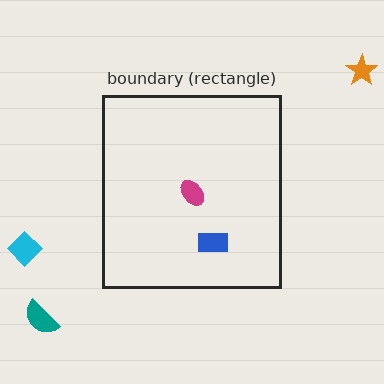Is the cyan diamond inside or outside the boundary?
Outside.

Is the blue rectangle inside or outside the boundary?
Inside.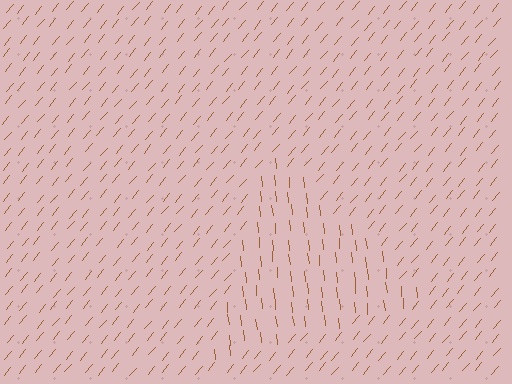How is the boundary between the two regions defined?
The boundary is defined purely by a change in line orientation (approximately 45 degrees difference). All lines are the same color and thickness.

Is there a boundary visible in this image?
Yes, there is a texture boundary formed by a change in line orientation.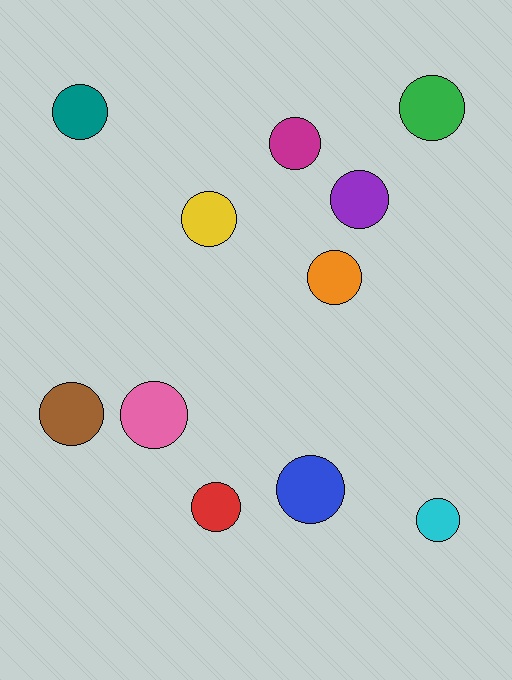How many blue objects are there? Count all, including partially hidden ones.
There is 1 blue object.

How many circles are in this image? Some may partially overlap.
There are 11 circles.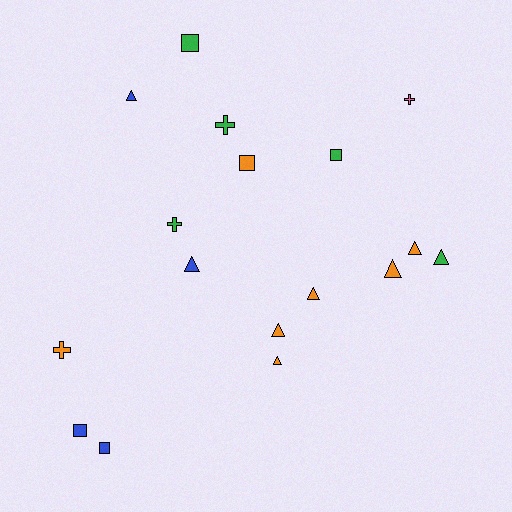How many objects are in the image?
There are 17 objects.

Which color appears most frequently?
Orange, with 7 objects.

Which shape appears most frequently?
Triangle, with 8 objects.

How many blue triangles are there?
There are 2 blue triangles.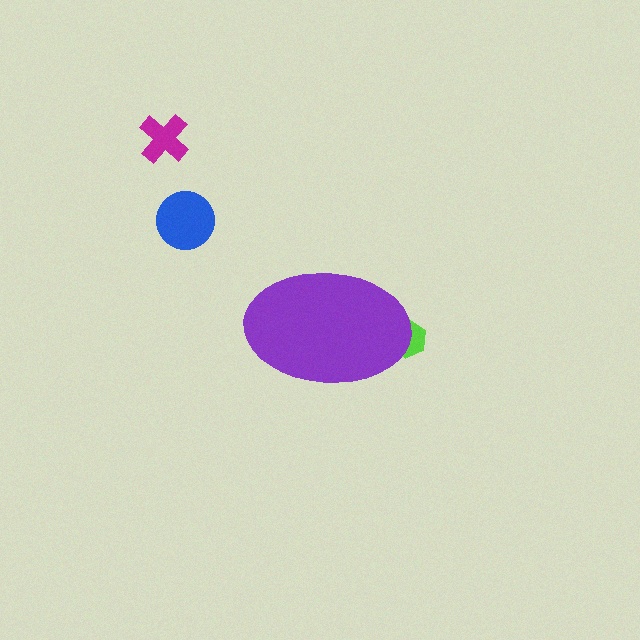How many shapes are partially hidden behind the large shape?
1 shape is partially hidden.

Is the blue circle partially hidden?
No, the blue circle is fully visible.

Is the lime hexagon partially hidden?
Yes, the lime hexagon is partially hidden behind the purple ellipse.